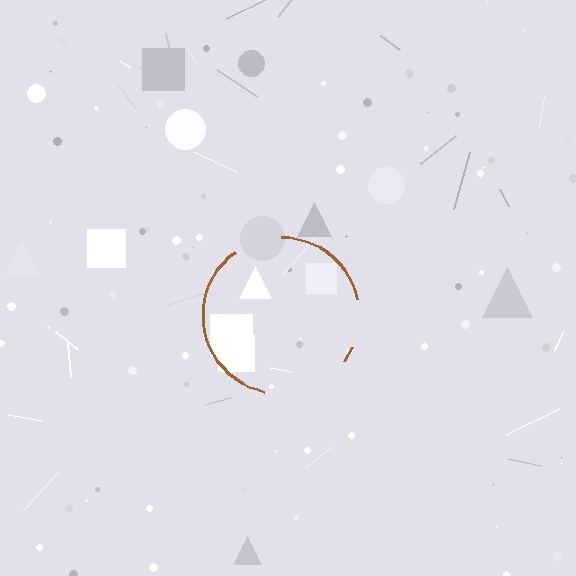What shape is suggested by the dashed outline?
The dashed outline suggests a circle.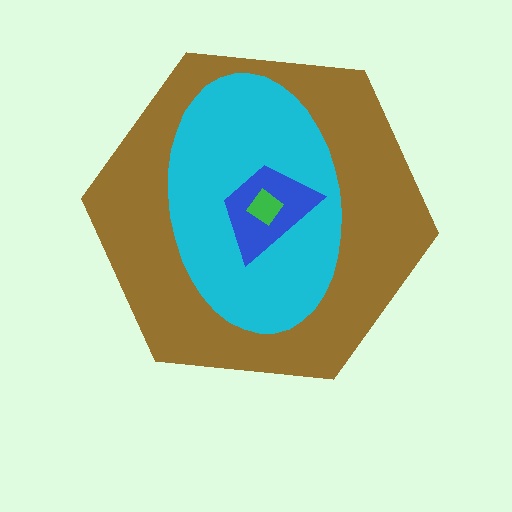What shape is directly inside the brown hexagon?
The cyan ellipse.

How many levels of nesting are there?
4.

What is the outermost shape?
The brown hexagon.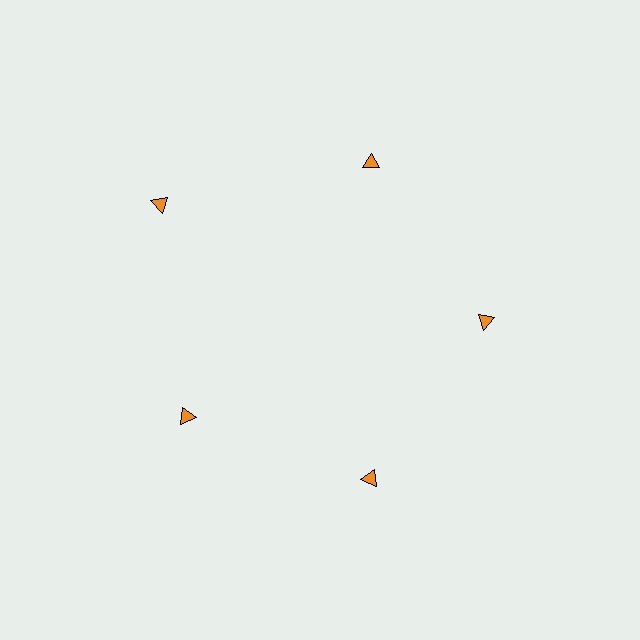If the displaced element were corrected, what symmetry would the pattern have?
It would have 5-fold rotational symmetry — the pattern would map onto itself every 72 degrees.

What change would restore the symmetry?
The symmetry would be restored by moving it inward, back onto the ring so that all 5 triangles sit at equal angles and equal distance from the center.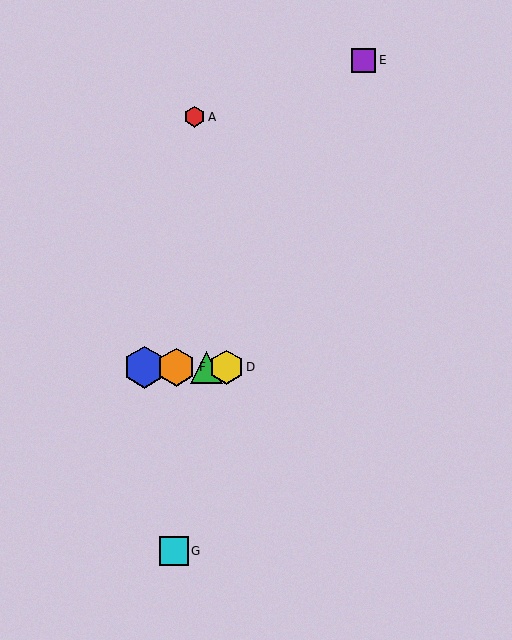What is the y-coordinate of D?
Object D is at y≈367.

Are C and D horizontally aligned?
Yes, both are at y≈367.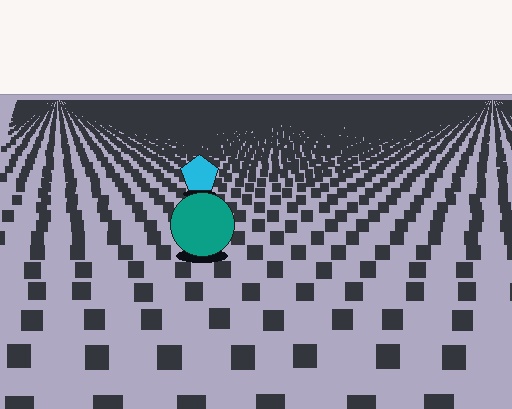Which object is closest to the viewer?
The teal circle is closest. The texture marks near it are larger and more spread out.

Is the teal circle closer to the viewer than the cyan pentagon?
Yes. The teal circle is closer — you can tell from the texture gradient: the ground texture is coarser near it.